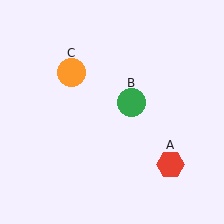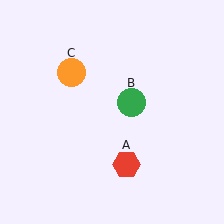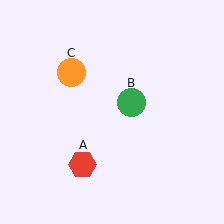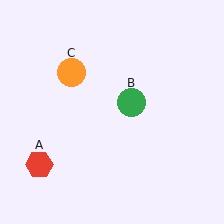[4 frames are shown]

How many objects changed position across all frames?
1 object changed position: red hexagon (object A).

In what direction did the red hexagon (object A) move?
The red hexagon (object A) moved left.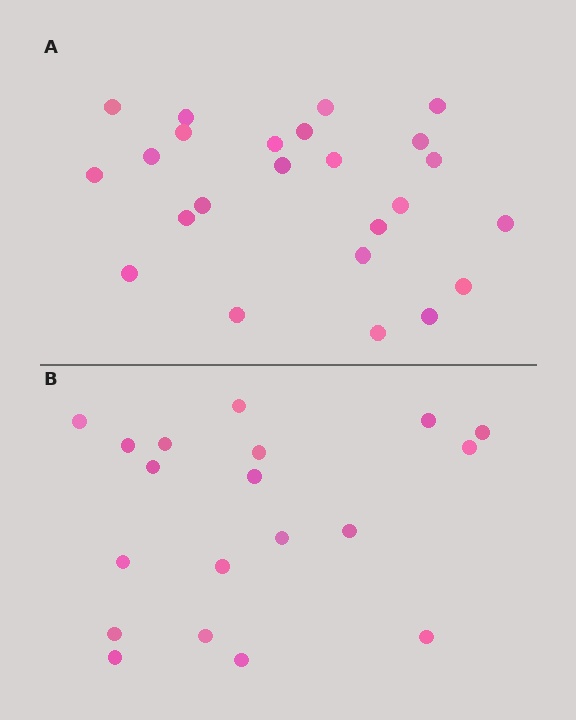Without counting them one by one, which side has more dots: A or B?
Region A (the top region) has more dots.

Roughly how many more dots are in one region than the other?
Region A has about 5 more dots than region B.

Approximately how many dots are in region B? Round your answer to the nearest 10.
About 20 dots. (The exact count is 19, which rounds to 20.)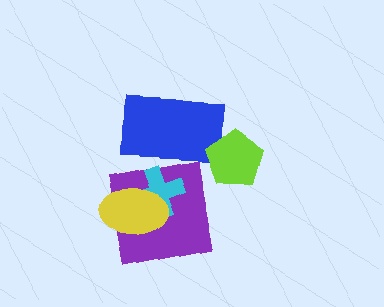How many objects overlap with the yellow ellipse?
2 objects overlap with the yellow ellipse.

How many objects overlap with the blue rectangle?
3 objects overlap with the blue rectangle.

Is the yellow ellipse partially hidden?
No, no other shape covers it.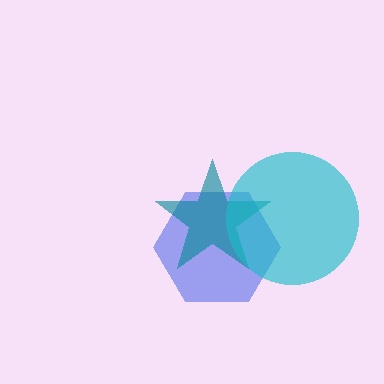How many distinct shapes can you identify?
There are 3 distinct shapes: a blue hexagon, a teal star, a cyan circle.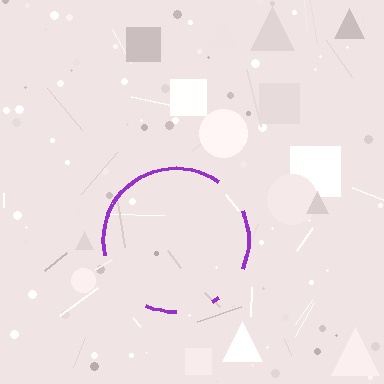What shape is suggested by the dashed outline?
The dashed outline suggests a circle.